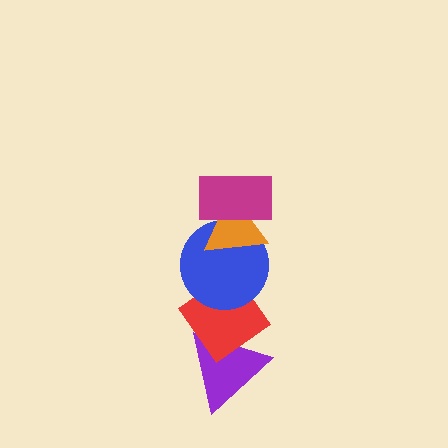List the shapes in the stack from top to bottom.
From top to bottom: the magenta rectangle, the orange triangle, the blue circle, the red diamond, the purple triangle.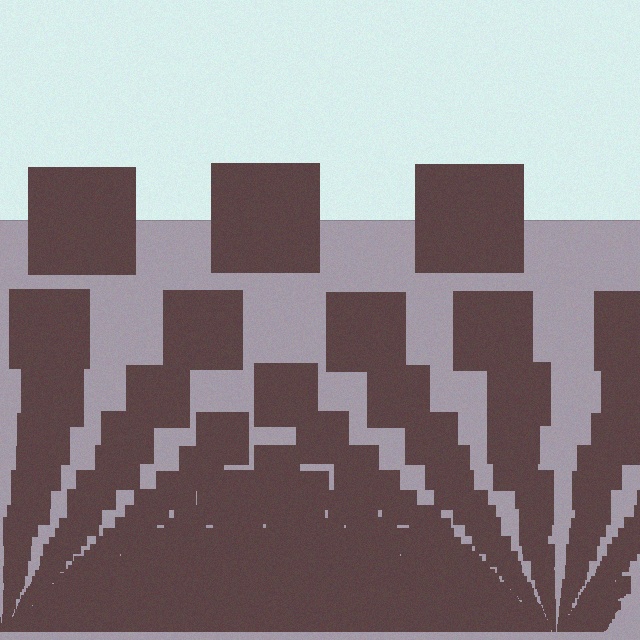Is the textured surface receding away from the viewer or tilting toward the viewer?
The surface appears to tilt toward the viewer. Texture elements get larger and sparser toward the top.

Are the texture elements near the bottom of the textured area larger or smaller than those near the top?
Smaller. The gradient is inverted — elements near the bottom are smaller and denser.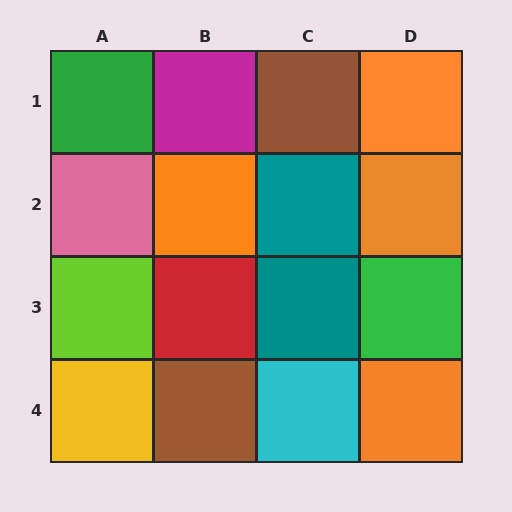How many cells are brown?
2 cells are brown.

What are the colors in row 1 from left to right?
Green, magenta, brown, orange.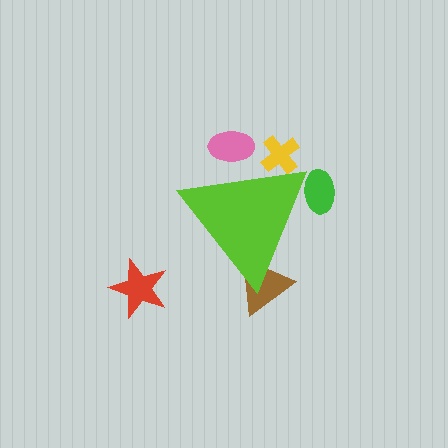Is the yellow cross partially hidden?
Yes, the yellow cross is partially hidden behind the lime triangle.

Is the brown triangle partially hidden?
Yes, the brown triangle is partially hidden behind the lime triangle.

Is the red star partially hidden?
No, the red star is fully visible.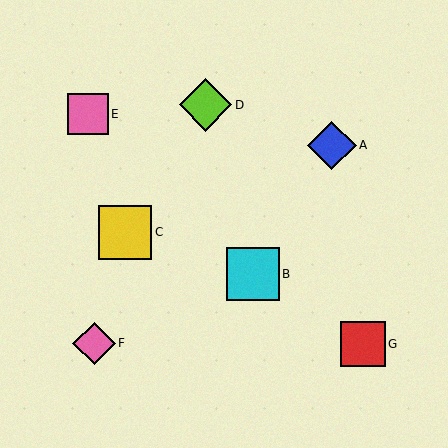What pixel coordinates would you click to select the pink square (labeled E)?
Click at (88, 114) to select the pink square E.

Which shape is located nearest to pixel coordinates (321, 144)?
The blue diamond (labeled A) at (332, 145) is nearest to that location.